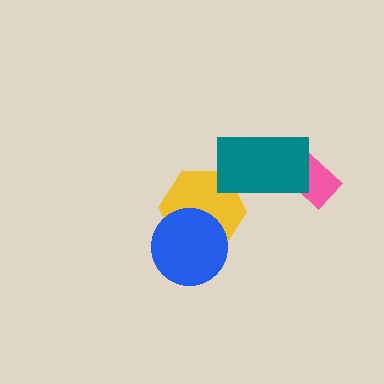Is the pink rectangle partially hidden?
Yes, it is partially covered by another shape.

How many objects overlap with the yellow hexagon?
2 objects overlap with the yellow hexagon.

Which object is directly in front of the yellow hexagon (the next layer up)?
The blue circle is directly in front of the yellow hexagon.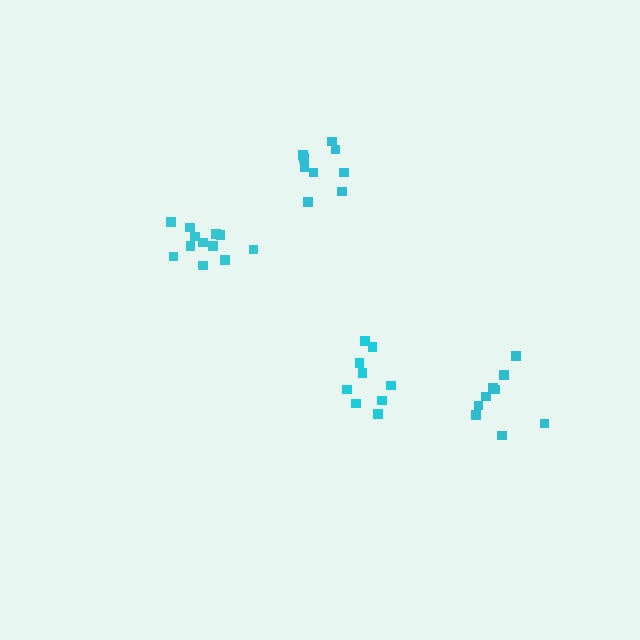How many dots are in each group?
Group 1: 9 dots, Group 2: 9 dots, Group 3: 12 dots, Group 4: 9 dots (39 total).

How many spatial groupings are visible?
There are 4 spatial groupings.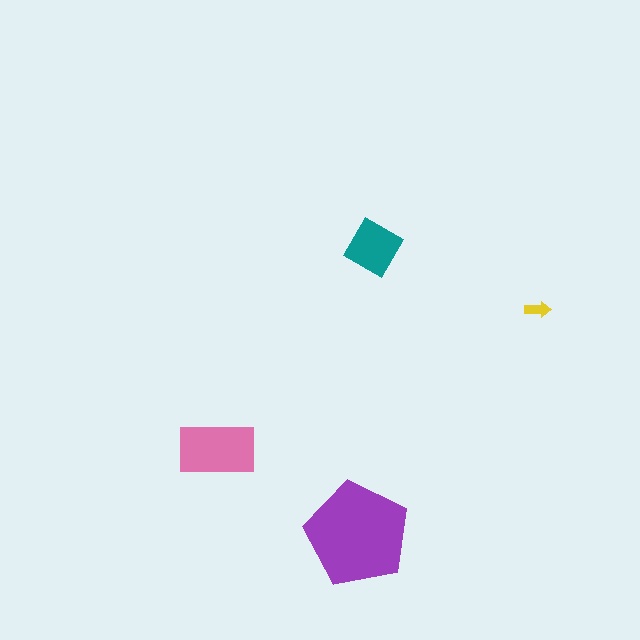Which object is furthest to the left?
The pink rectangle is leftmost.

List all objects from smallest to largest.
The yellow arrow, the teal diamond, the pink rectangle, the purple pentagon.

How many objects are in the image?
There are 4 objects in the image.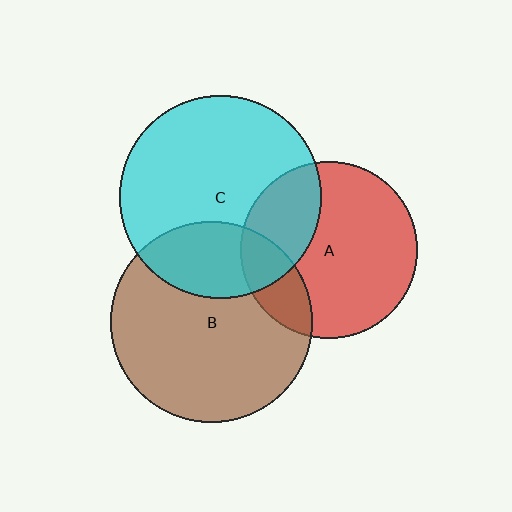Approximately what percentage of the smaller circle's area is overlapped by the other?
Approximately 20%.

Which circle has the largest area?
Circle C (cyan).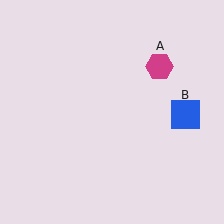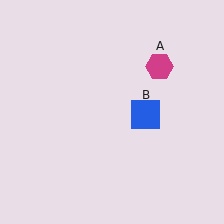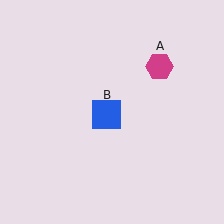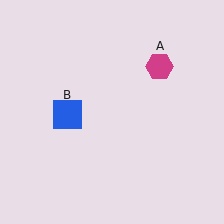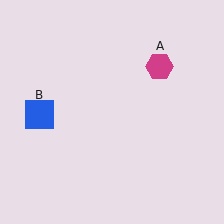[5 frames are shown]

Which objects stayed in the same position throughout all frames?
Magenta hexagon (object A) remained stationary.